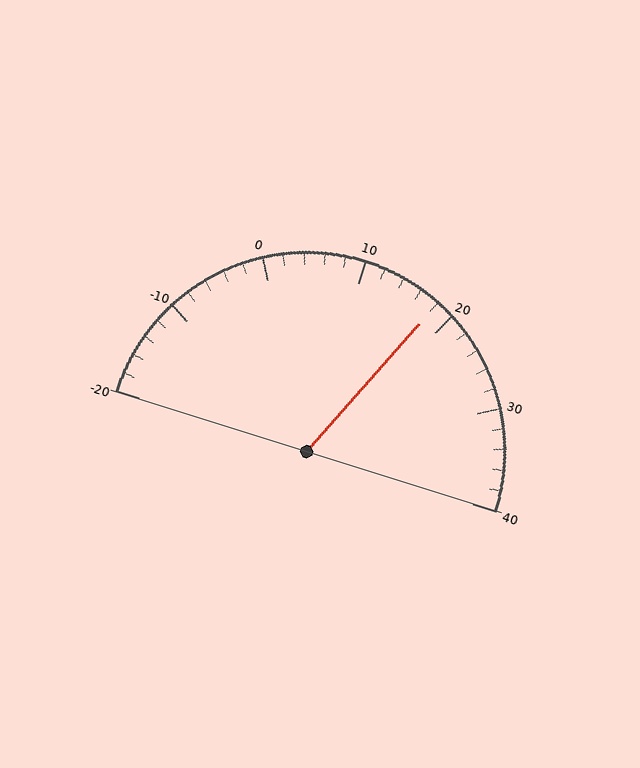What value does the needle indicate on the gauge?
The needle indicates approximately 18.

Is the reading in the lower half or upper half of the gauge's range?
The reading is in the upper half of the range (-20 to 40).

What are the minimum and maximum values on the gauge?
The gauge ranges from -20 to 40.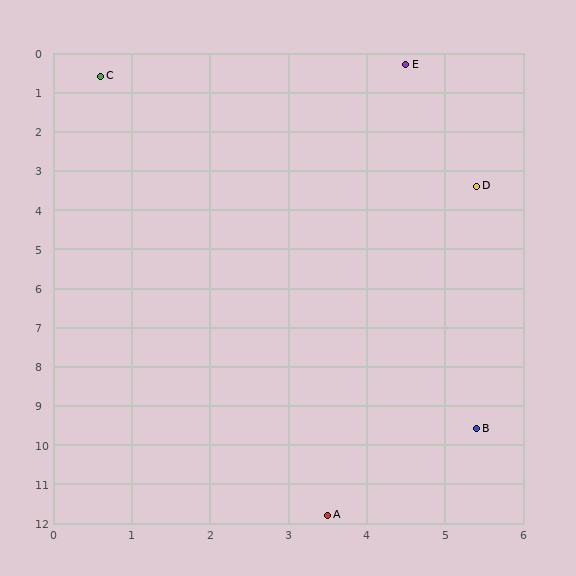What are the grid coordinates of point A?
Point A is at approximately (3.5, 11.8).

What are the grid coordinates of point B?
Point B is at approximately (5.4, 9.6).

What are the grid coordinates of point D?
Point D is at approximately (5.4, 3.4).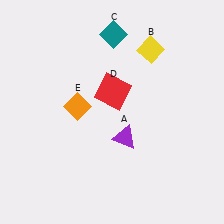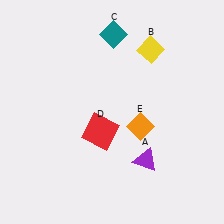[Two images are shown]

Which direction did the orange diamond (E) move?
The orange diamond (E) moved right.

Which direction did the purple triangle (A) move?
The purple triangle (A) moved down.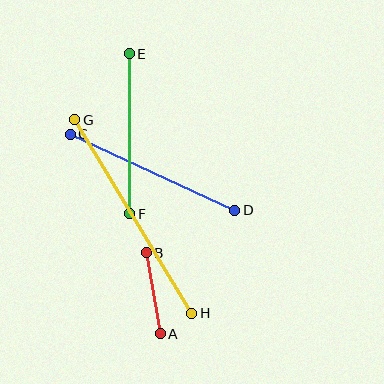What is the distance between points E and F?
The distance is approximately 160 pixels.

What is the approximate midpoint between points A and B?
The midpoint is at approximately (153, 293) pixels.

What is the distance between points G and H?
The distance is approximately 226 pixels.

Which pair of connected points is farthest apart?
Points G and H are farthest apart.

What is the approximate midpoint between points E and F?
The midpoint is at approximately (129, 134) pixels.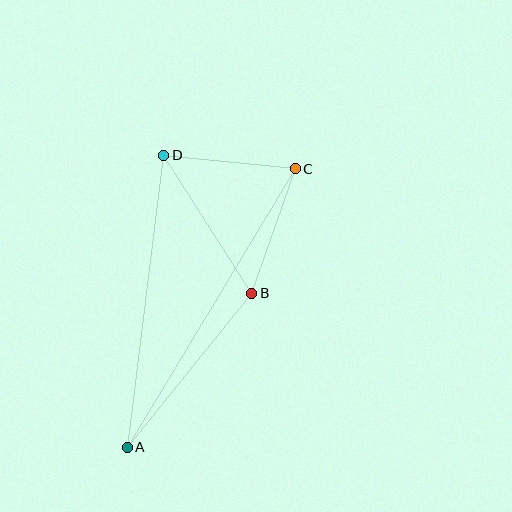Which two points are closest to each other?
Points B and C are closest to each other.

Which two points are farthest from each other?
Points A and C are farthest from each other.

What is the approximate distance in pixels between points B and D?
The distance between B and D is approximately 164 pixels.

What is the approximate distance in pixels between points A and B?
The distance between A and B is approximately 198 pixels.